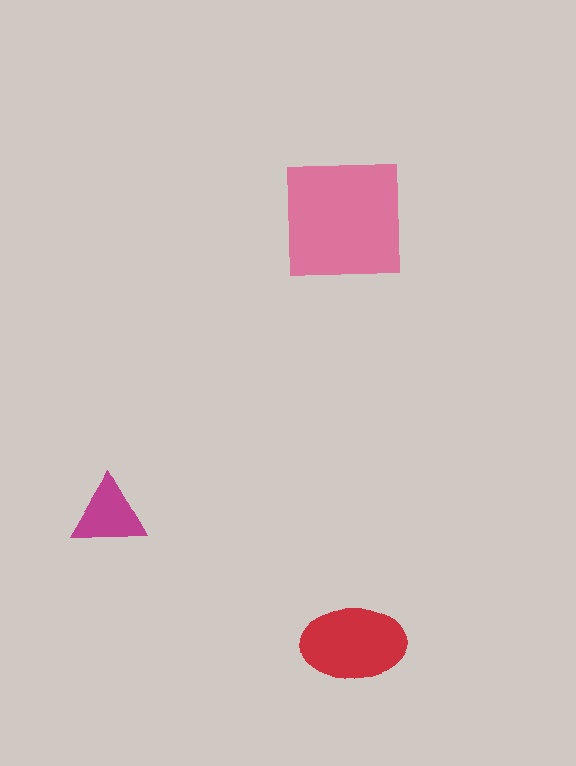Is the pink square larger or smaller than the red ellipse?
Larger.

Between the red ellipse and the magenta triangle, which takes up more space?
The red ellipse.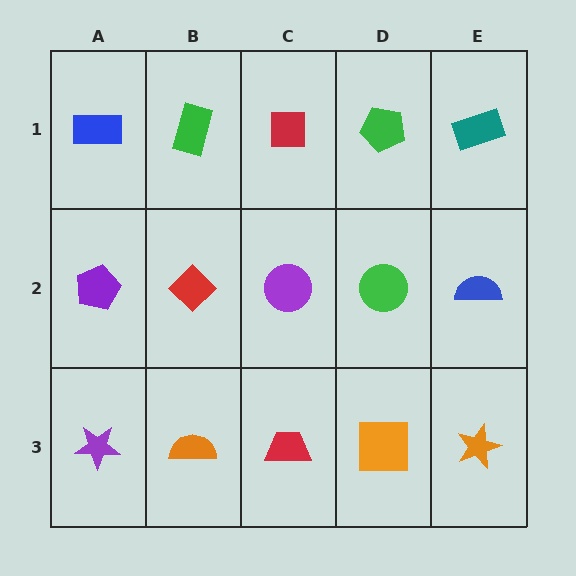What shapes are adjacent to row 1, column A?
A purple pentagon (row 2, column A), a green rectangle (row 1, column B).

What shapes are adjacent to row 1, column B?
A red diamond (row 2, column B), a blue rectangle (row 1, column A), a red square (row 1, column C).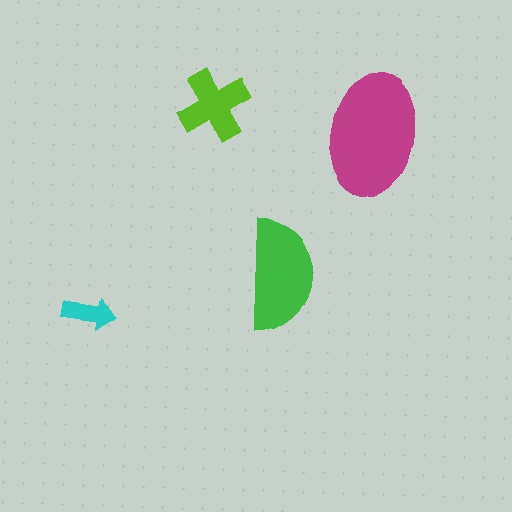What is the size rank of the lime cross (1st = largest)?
3rd.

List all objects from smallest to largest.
The cyan arrow, the lime cross, the green semicircle, the magenta ellipse.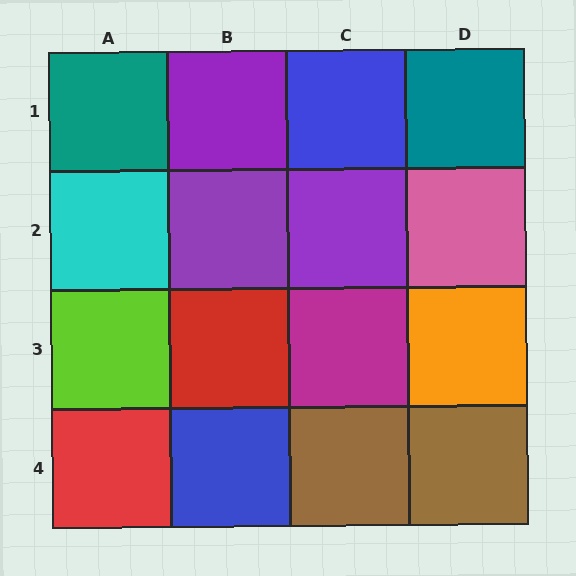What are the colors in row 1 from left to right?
Teal, purple, blue, teal.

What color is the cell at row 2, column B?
Purple.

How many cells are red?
2 cells are red.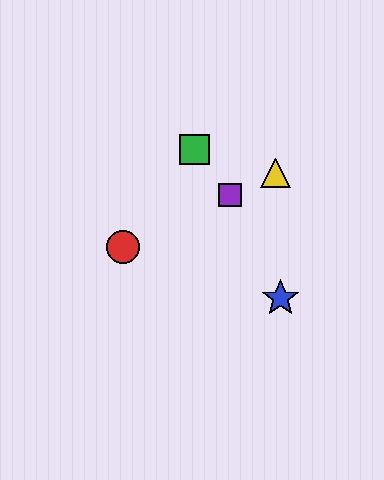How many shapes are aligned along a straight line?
3 shapes (the red circle, the yellow triangle, the purple square) are aligned along a straight line.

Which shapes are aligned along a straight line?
The red circle, the yellow triangle, the purple square are aligned along a straight line.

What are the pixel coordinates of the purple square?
The purple square is at (230, 195).